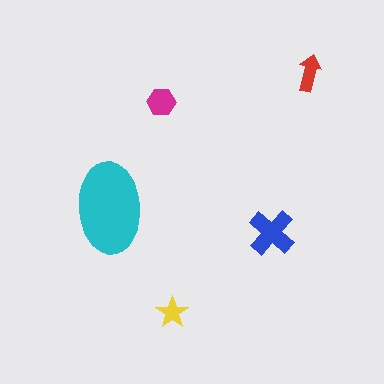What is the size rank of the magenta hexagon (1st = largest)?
3rd.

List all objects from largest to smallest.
The cyan ellipse, the blue cross, the magenta hexagon, the red arrow, the yellow star.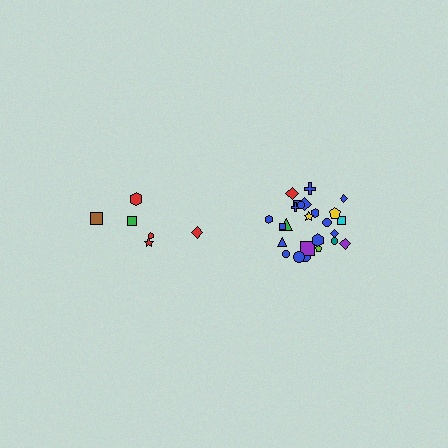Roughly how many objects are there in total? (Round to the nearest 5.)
Roughly 30 objects in total.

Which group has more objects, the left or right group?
The right group.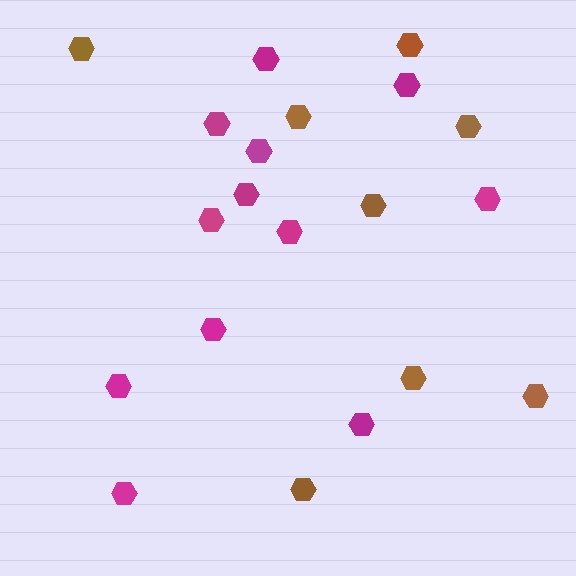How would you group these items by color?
There are 2 groups: one group of magenta hexagons (12) and one group of brown hexagons (8).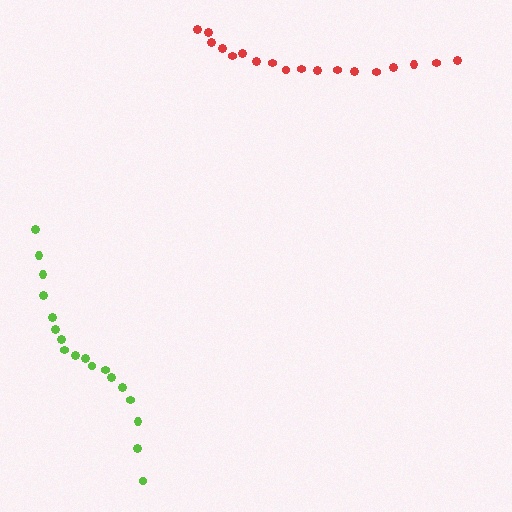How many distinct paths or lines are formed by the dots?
There are 2 distinct paths.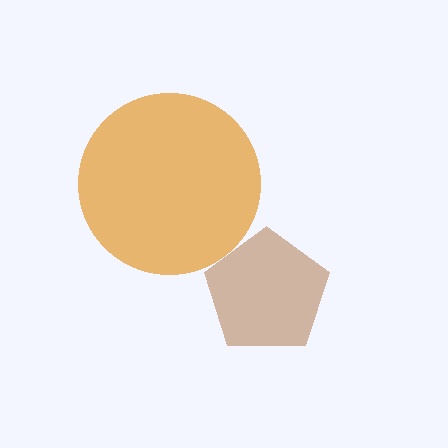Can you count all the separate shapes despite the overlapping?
Yes, there are 2 separate shapes.